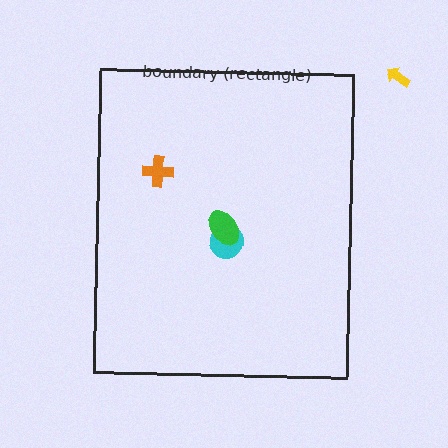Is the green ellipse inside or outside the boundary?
Inside.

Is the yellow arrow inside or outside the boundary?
Outside.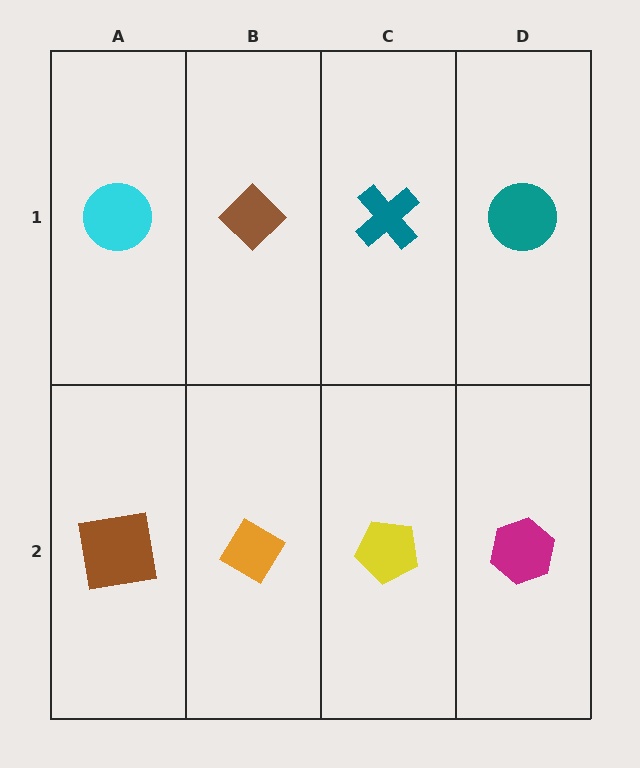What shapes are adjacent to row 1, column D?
A magenta hexagon (row 2, column D), a teal cross (row 1, column C).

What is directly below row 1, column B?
An orange diamond.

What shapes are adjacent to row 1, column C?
A yellow pentagon (row 2, column C), a brown diamond (row 1, column B), a teal circle (row 1, column D).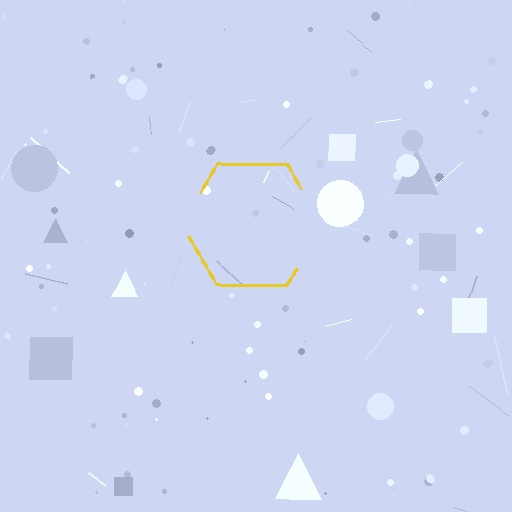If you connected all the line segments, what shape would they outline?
They would outline a hexagon.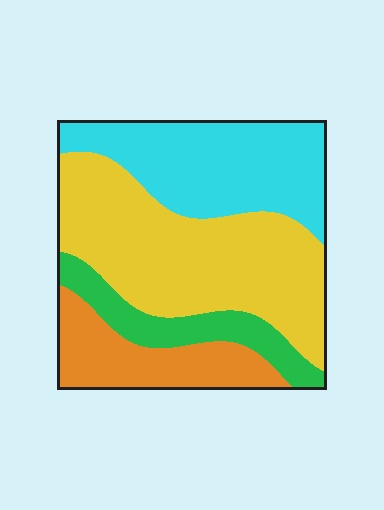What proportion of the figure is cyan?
Cyan takes up about one quarter (1/4) of the figure.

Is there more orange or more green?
Orange.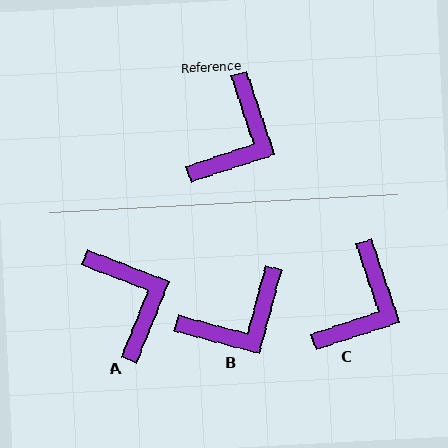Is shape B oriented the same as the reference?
No, it is off by about 33 degrees.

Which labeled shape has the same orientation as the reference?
C.